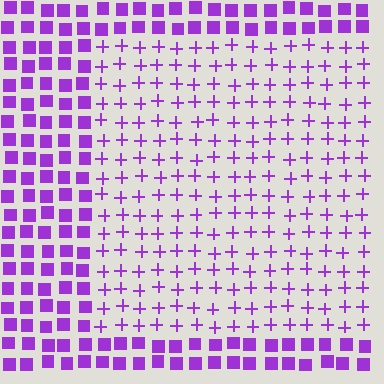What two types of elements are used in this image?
The image uses plus signs inside the rectangle region and squares outside it.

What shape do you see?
I see a rectangle.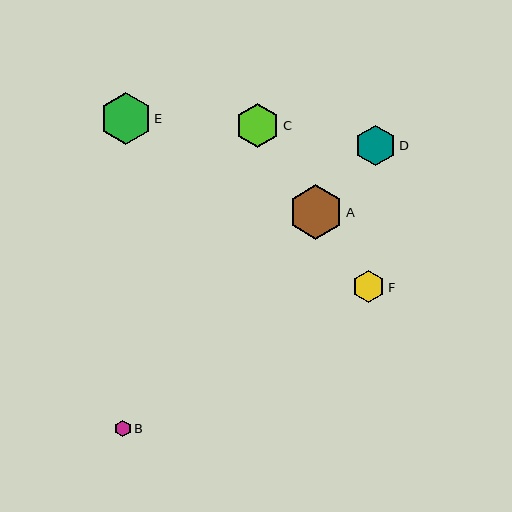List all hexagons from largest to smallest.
From largest to smallest: A, E, C, D, F, B.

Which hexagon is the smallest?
Hexagon B is the smallest with a size of approximately 17 pixels.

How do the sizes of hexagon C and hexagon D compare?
Hexagon C and hexagon D are approximately the same size.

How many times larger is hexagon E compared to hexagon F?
Hexagon E is approximately 1.6 times the size of hexagon F.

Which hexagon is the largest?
Hexagon A is the largest with a size of approximately 54 pixels.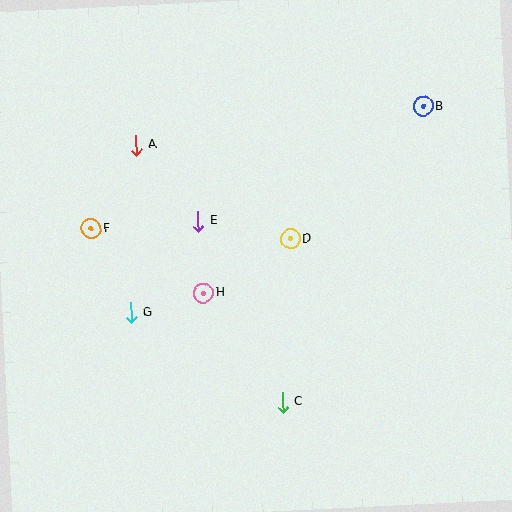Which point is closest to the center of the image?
Point D at (291, 239) is closest to the center.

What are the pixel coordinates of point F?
Point F is at (91, 229).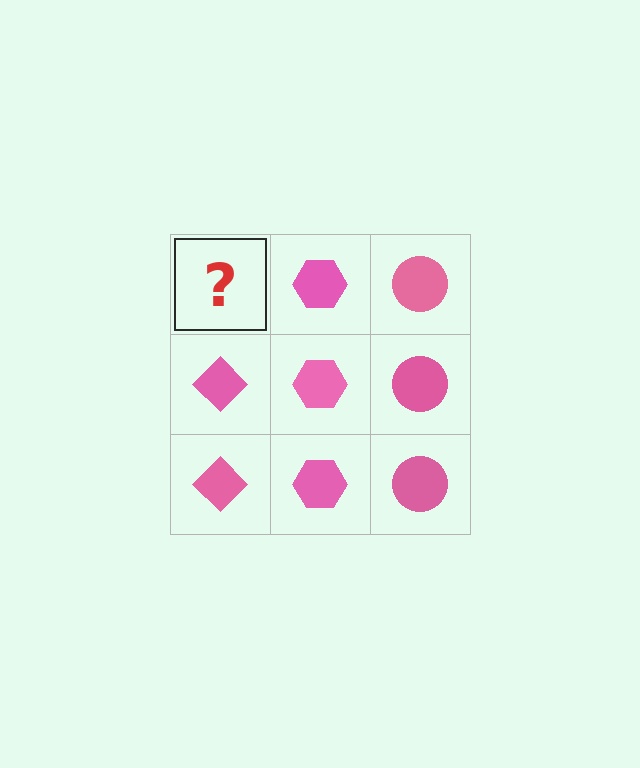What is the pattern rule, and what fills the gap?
The rule is that each column has a consistent shape. The gap should be filled with a pink diamond.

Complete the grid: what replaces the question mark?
The question mark should be replaced with a pink diamond.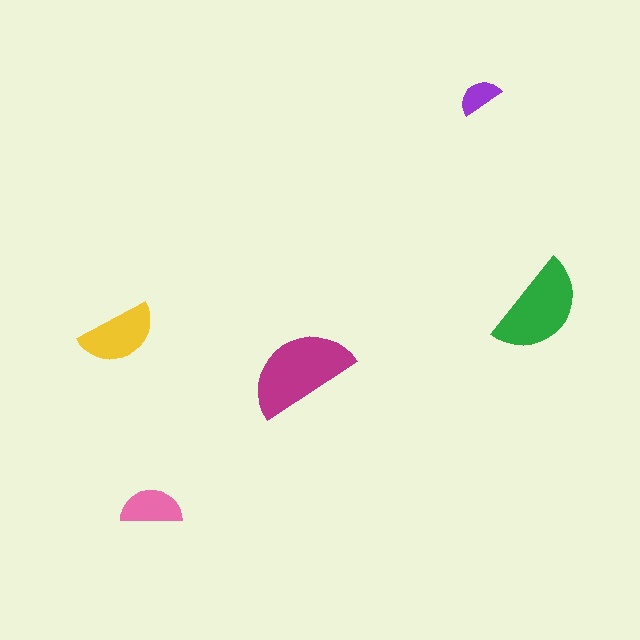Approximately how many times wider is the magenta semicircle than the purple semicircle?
About 2.5 times wider.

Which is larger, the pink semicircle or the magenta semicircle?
The magenta one.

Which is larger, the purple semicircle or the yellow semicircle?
The yellow one.